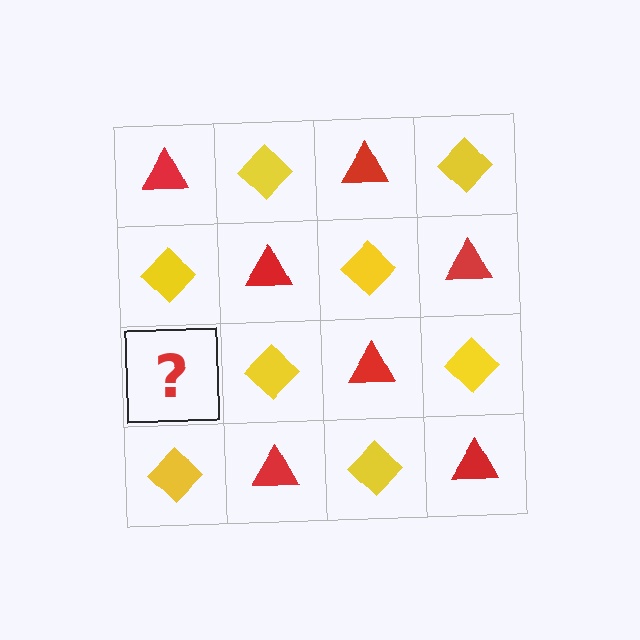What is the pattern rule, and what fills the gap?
The rule is that it alternates red triangle and yellow diamond in a checkerboard pattern. The gap should be filled with a red triangle.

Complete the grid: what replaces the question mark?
The question mark should be replaced with a red triangle.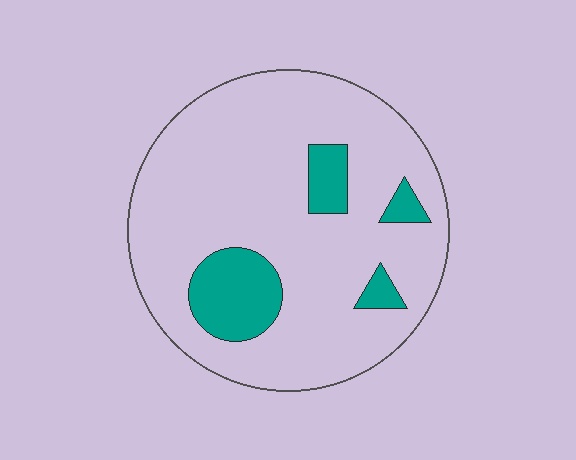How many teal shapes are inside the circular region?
4.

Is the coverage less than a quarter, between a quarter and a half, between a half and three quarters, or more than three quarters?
Less than a quarter.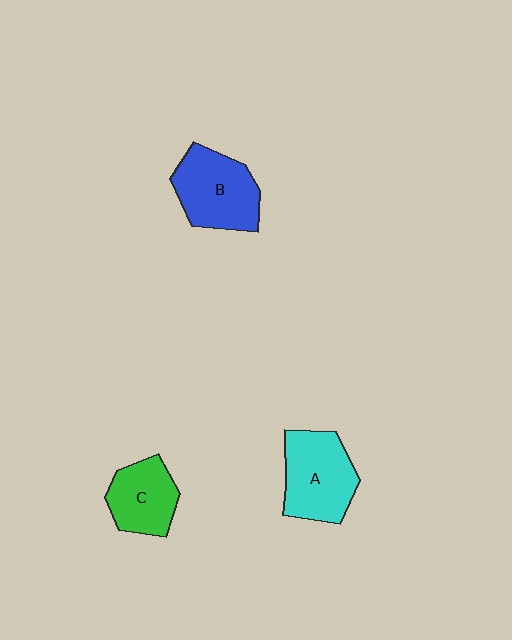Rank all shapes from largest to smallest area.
From largest to smallest: A (cyan), B (blue), C (green).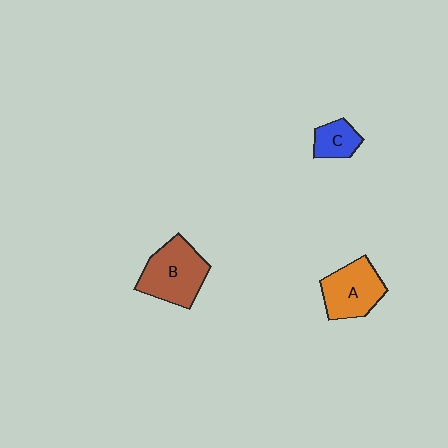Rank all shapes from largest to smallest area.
From largest to smallest: B (brown), A (orange), C (blue).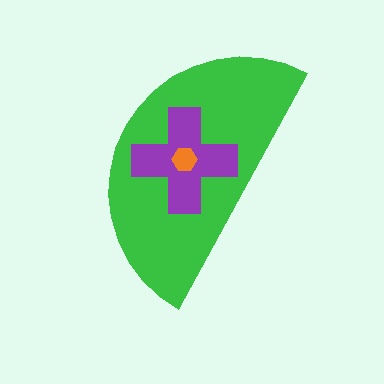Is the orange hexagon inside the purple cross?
Yes.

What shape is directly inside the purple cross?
The orange hexagon.